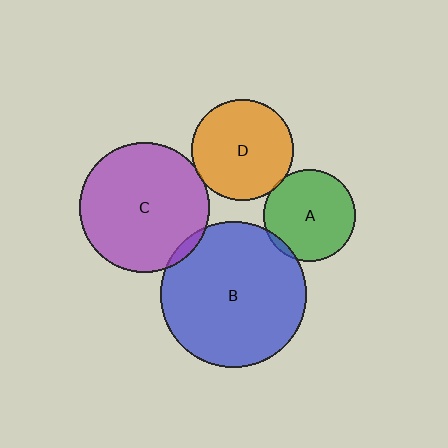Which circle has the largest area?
Circle B (blue).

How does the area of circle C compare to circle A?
Approximately 2.0 times.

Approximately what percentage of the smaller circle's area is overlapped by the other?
Approximately 5%.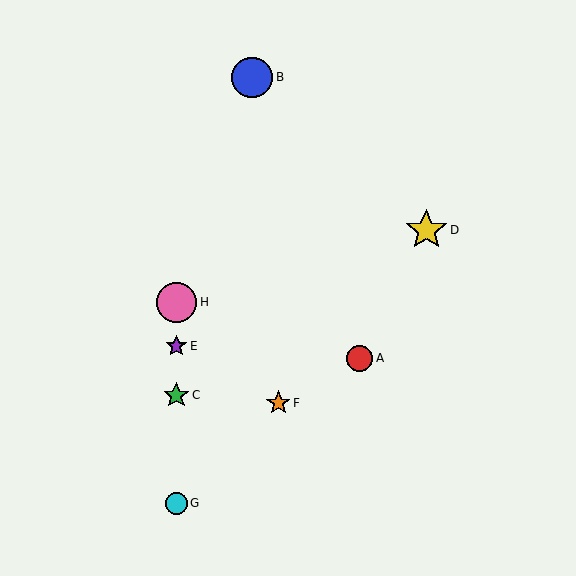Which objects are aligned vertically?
Objects C, E, G, H are aligned vertically.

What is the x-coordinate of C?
Object C is at x≈176.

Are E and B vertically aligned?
No, E is at x≈176 and B is at x≈252.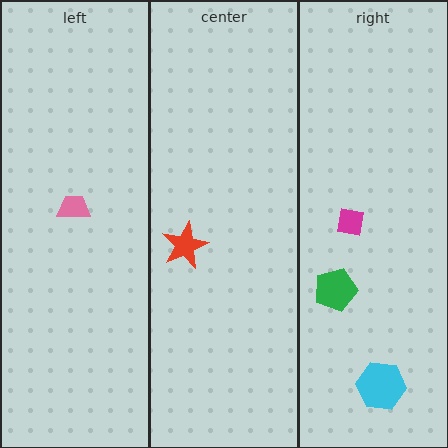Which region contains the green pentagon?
The right region.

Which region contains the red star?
The center region.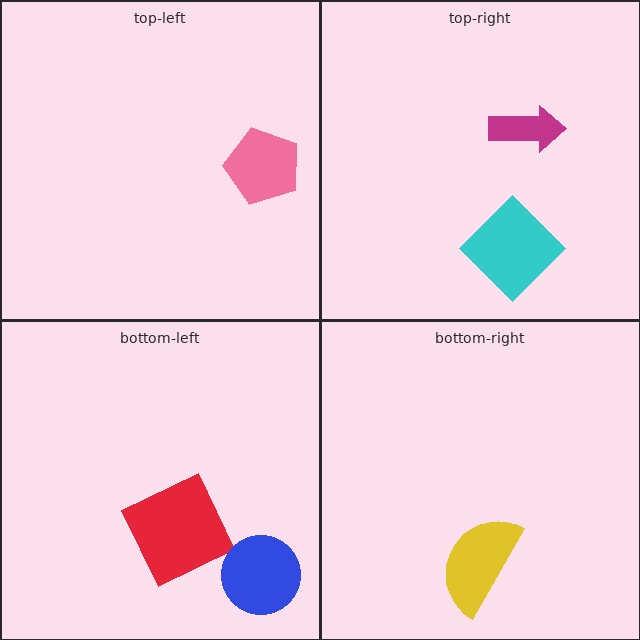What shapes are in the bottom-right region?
The yellow semicircle.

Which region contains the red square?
The bottom-left region.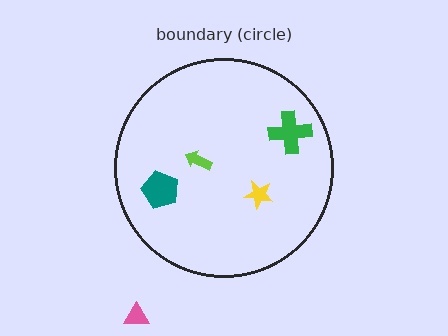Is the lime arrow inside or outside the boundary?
Inside.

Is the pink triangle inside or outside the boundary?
Outside.